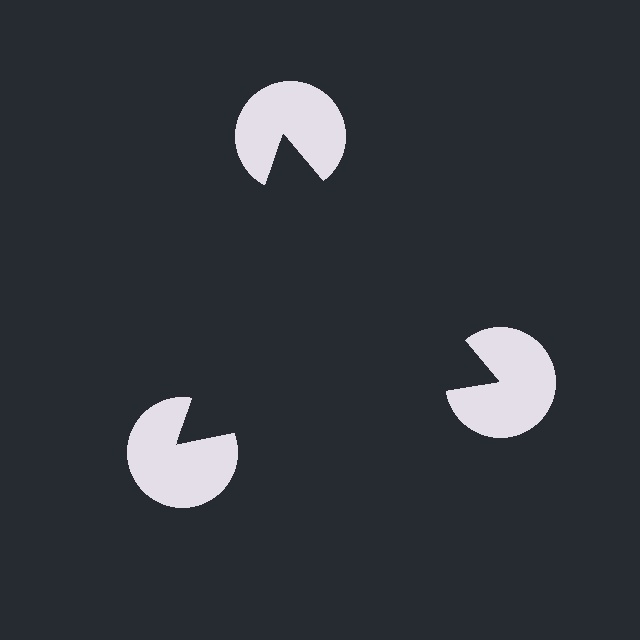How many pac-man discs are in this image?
There are 3 — one at each vertex of the illusory triangle.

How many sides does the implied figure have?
3 sides.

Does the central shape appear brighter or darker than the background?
It typically appears slightly darker than the background, even though no actual brightness change is drawn.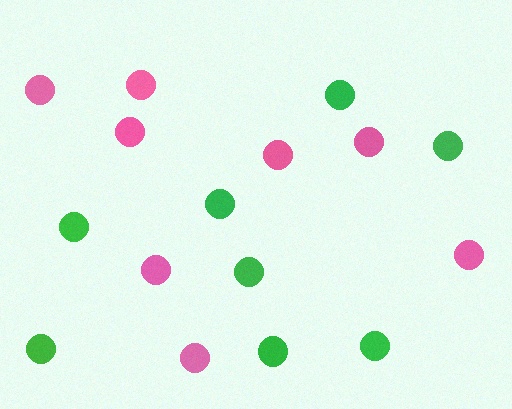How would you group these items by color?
There are 2 groups: one group of green circles (8) and one group of pink circles (8).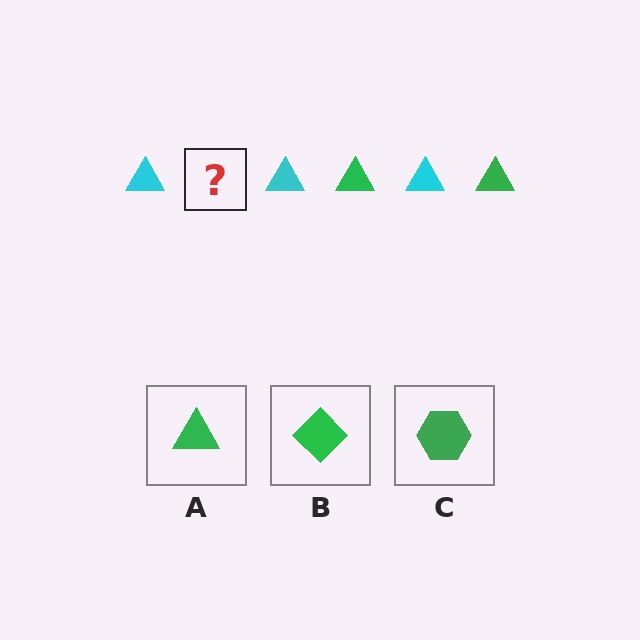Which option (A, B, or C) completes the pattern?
A.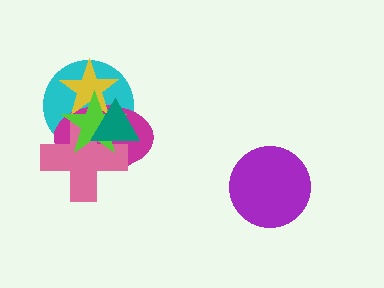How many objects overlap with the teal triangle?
5 objects overlap with the teal triangle.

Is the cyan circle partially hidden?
Yes, it is partially covered by another shape.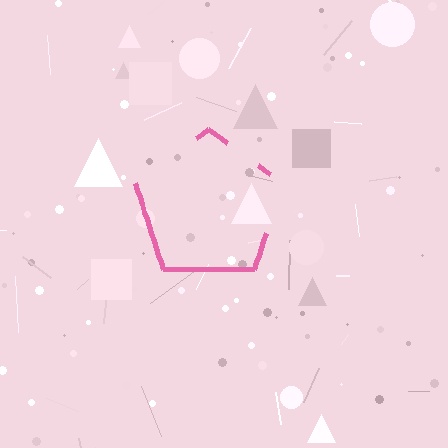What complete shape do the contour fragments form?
The contour fragments form a pentagon.